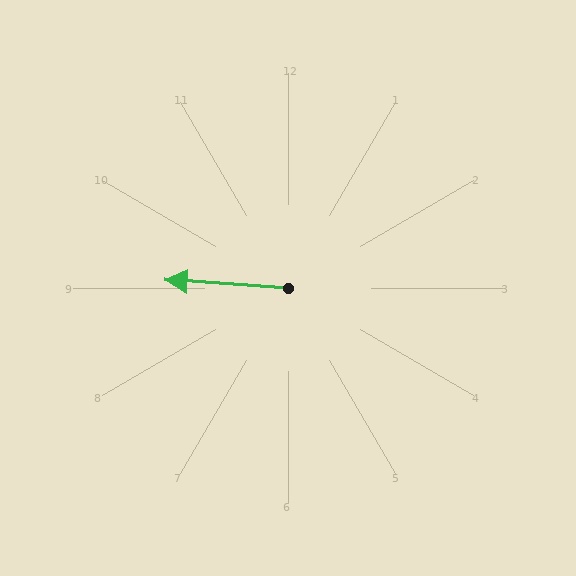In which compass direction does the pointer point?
West.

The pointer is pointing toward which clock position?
Roughly 9 o'clock.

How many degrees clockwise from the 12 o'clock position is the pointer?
Approximately 274 degrees.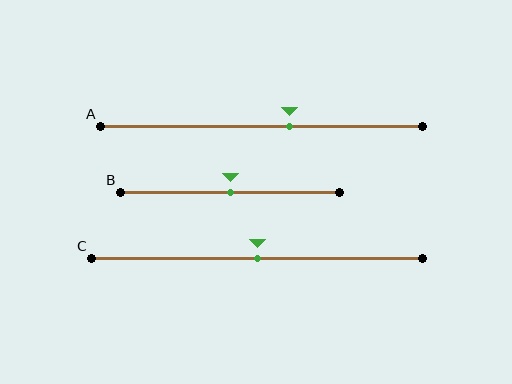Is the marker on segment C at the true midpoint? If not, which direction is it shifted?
Yes, the marker on segment C is at the true midpoint.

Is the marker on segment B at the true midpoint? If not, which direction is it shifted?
Yes, the marker on segment B is at the true midpoint.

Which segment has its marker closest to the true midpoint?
Segment B has its marker closest to the true midpoint.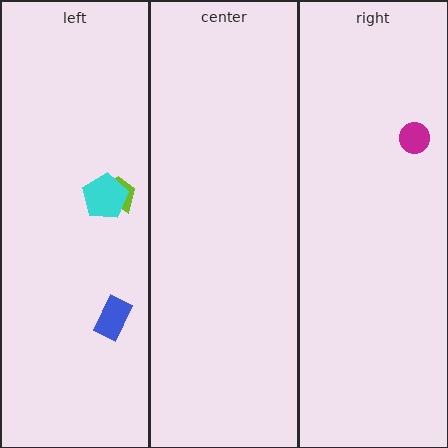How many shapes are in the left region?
3.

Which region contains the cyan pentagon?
The left region.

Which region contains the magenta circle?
The right region.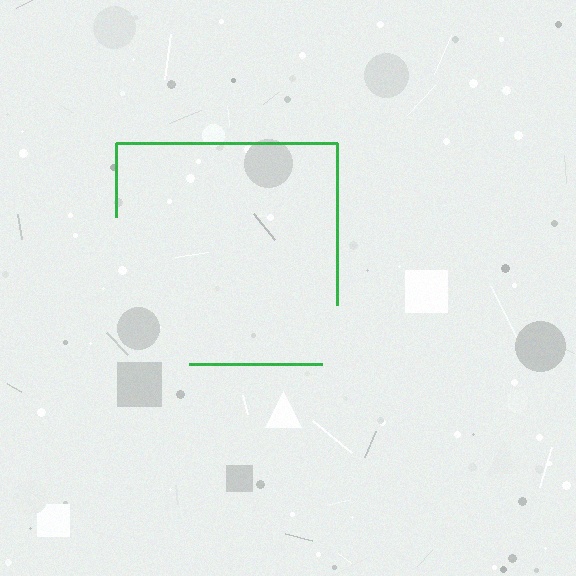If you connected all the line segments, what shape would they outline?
They would outline a square.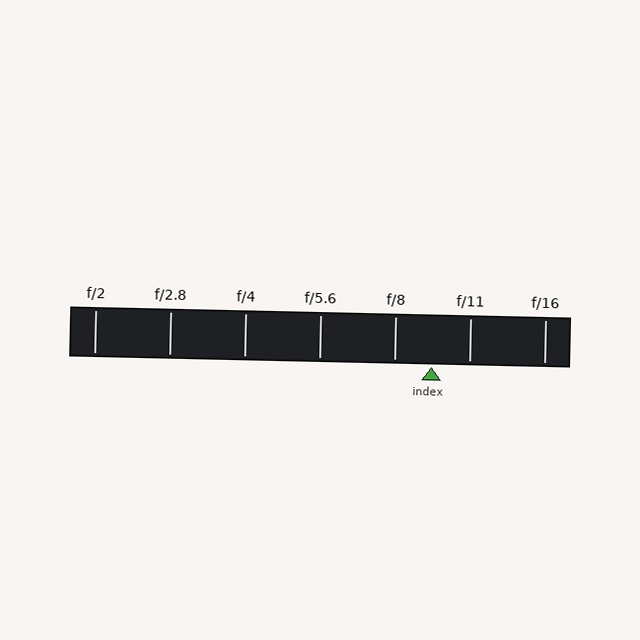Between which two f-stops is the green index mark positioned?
The index mark is between f/8 and f/11.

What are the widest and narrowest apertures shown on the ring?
The widest aperture shown is f/2 and the narrowest is f/16.